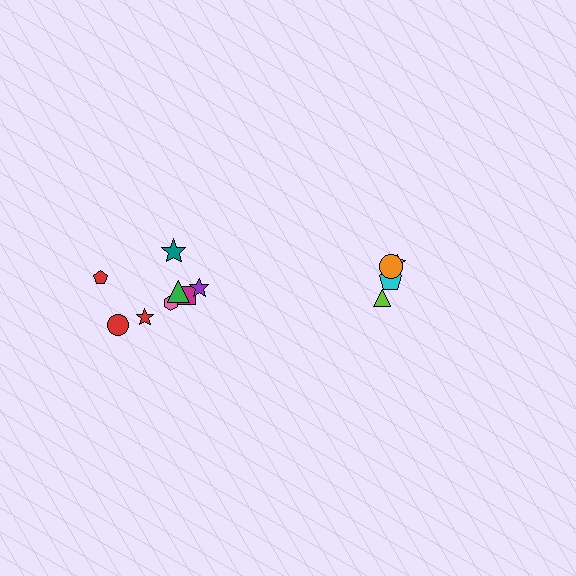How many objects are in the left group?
There are 8 objects.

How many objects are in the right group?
There are 4 objects.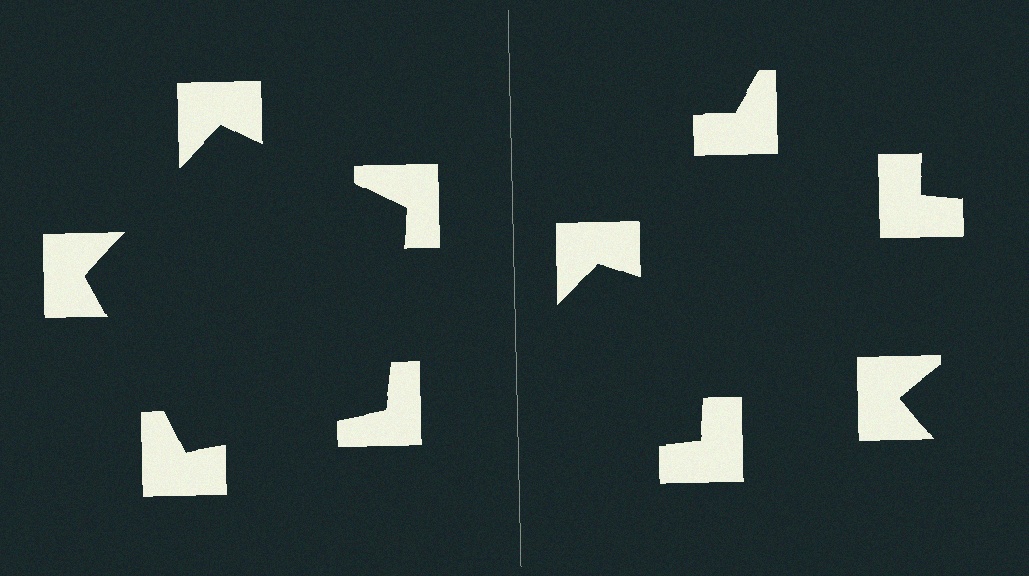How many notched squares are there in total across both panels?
10 — 5 on each side.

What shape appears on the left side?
An illusory pentagon.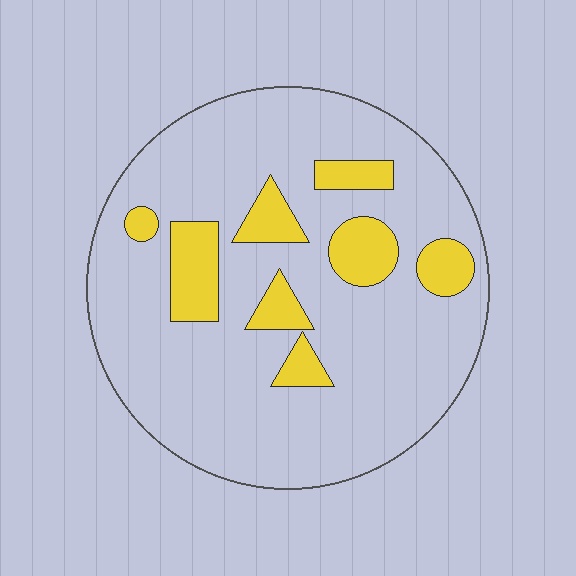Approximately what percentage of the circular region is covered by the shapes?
Approximately 15%.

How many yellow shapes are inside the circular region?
8.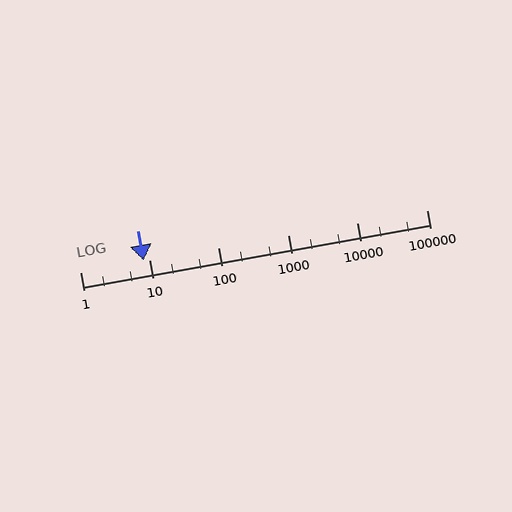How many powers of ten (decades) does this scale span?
The scale spans 5 decades, from 1 to 100000.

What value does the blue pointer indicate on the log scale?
The pointer indicates approximately 8.3.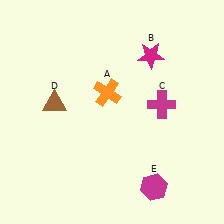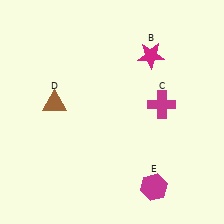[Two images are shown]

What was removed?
The orange cross (A) was removed in Image 2.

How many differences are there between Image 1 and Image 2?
There is 1 difference between the two images.